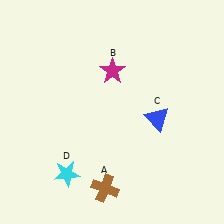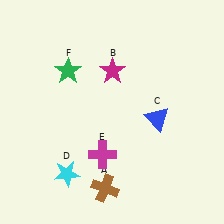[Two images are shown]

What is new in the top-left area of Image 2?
A green star (F) was added in the top-left area of Image 2.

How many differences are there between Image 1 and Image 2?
There are 2 differences between the two images.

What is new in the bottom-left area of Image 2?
A magenta cross (E) was added in the bottom-left area of Image 2.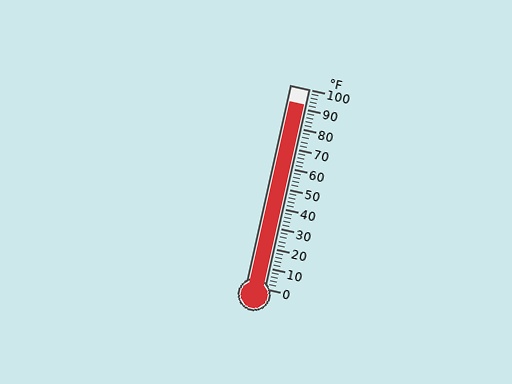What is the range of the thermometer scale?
The thermometer scale ranges from 0°F to 100°F.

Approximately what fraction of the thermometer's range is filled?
The thermometer is filled to approximately 90% of its range.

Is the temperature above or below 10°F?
The temperature is above 10°F.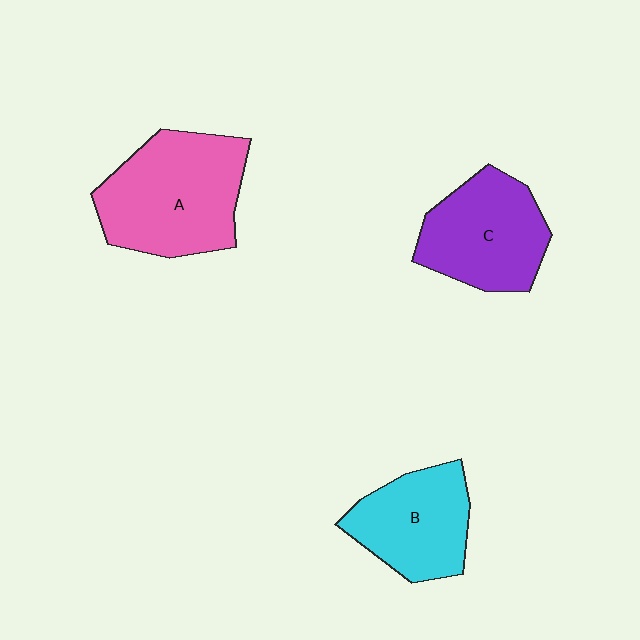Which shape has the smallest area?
Shape B (cyan).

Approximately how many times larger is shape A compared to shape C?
Approximately 1.3 times.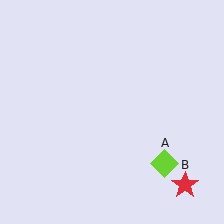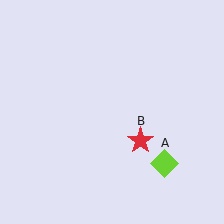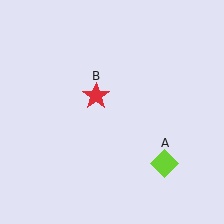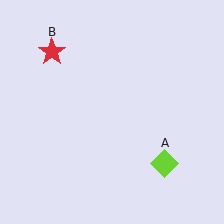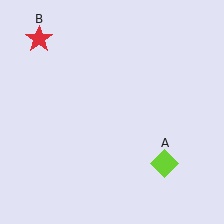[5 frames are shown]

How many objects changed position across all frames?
1 object changed position: red star (object B).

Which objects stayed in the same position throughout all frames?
Lime diamond (object A) remained stationary.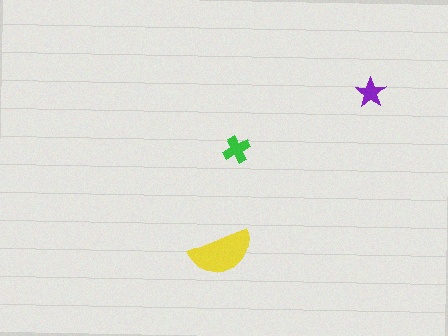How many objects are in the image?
There are 3 objects in the image.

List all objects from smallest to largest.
The purple star, the green cross, the yellow semicircle.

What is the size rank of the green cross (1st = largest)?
2nd.